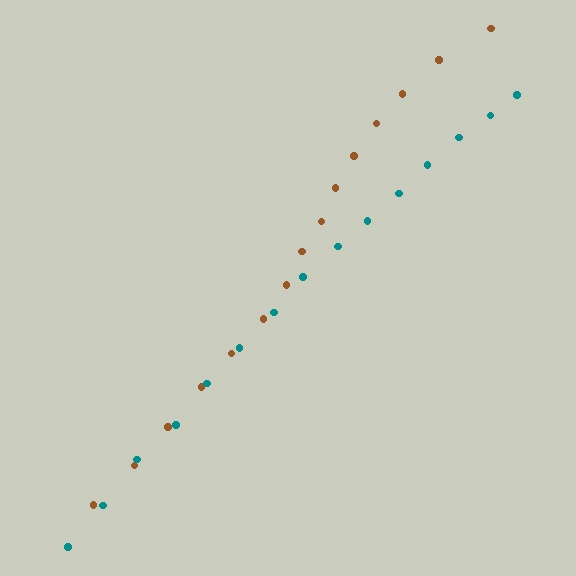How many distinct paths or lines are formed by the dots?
There are 2 distinct paths.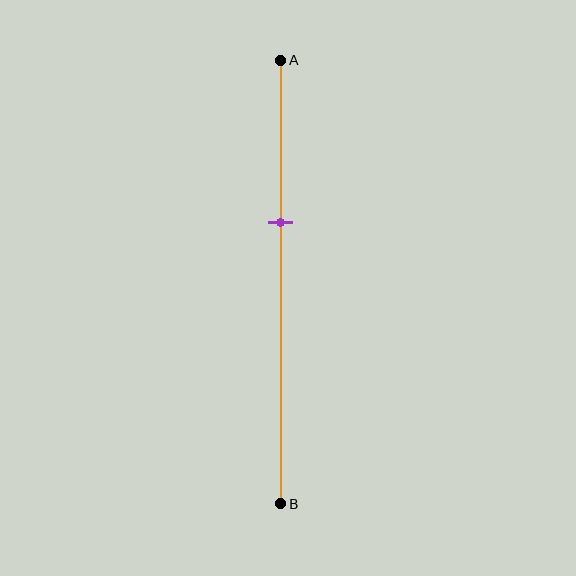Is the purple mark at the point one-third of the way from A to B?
No, the mark is at about 35% from A, not at the 33% one-third point.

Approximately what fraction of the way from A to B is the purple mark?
The purple mark is approximately 35% of the way from A to B.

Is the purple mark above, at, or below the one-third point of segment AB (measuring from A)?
The purple mark is below the one-third point of segment AB.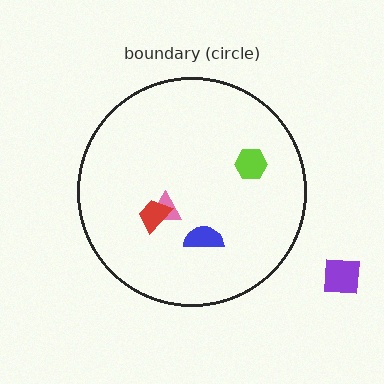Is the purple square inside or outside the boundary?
Outside.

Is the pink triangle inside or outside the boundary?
Inside.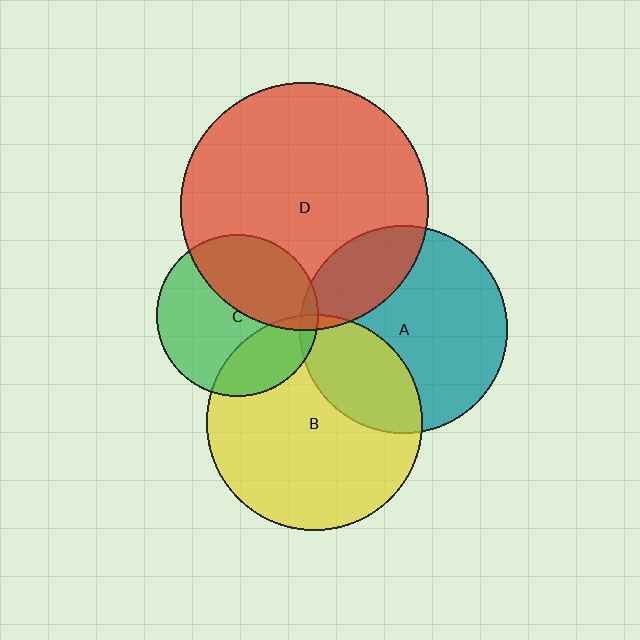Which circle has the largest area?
Circle D (red).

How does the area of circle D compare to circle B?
Approximately 1.3 times.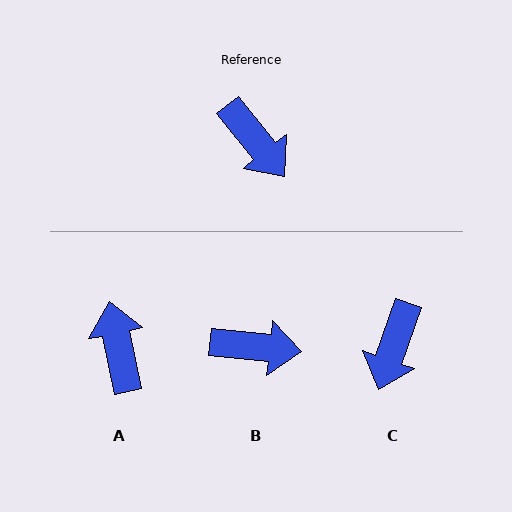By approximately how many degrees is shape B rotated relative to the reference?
Approximately 45 degrees counter-clockwise.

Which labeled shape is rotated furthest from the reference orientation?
A, about 153 degrees away.